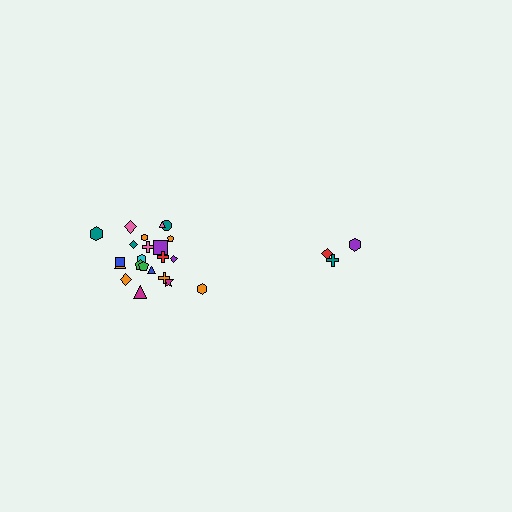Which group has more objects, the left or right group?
The left group.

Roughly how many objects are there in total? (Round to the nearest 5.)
Roughly 25 objects in total.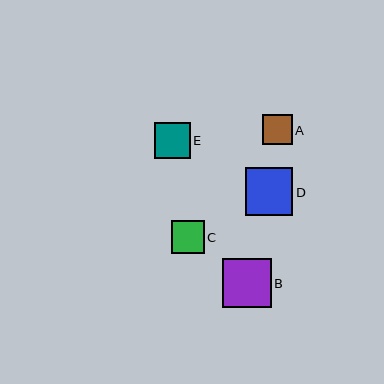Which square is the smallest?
Square A is the smallest with a size of approximately 30 pixels.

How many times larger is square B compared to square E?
Square B is approximately 1.4 times the size of square E.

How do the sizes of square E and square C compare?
Square E and square C are approximately the same size.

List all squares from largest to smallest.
From largest to smallest: B, D, E, C, A.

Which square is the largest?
Square B is the largest with a size of approximately 48 pixels.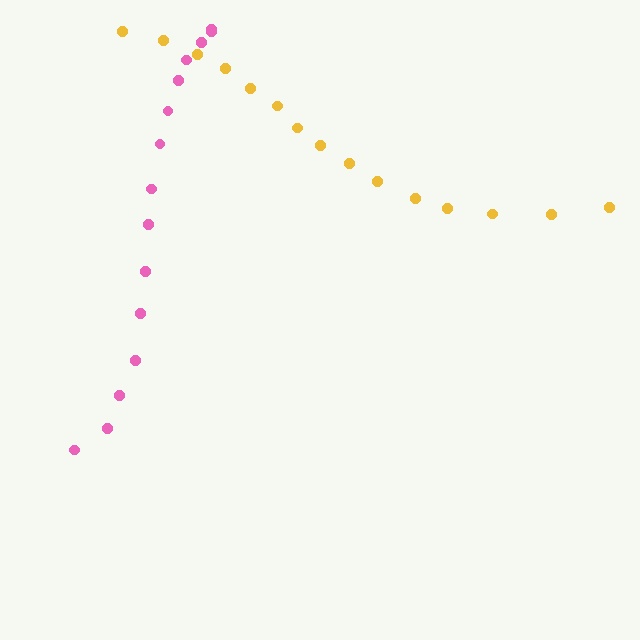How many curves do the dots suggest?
There are 2 distinct paths.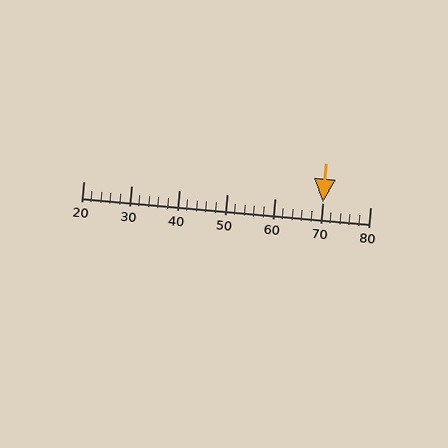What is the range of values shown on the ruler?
The ruler shows values from 20 to 80.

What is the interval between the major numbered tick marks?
The major tick marks are spaced 10 units apart.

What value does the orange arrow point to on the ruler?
The orange arrow points to approximately 70.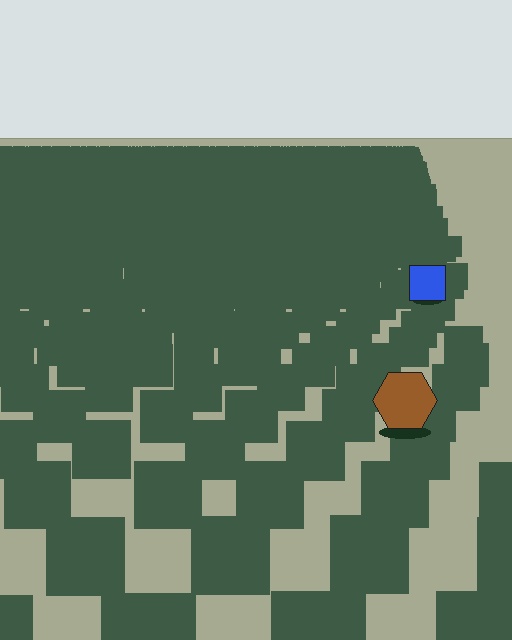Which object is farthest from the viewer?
The blue square is farthest from the viewer. It appears smaller and the ground texture around it is denser.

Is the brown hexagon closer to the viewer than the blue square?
Yes. The brown hexagon is closer — you can tell from the texture gradient: the ground texture is coarser near it.